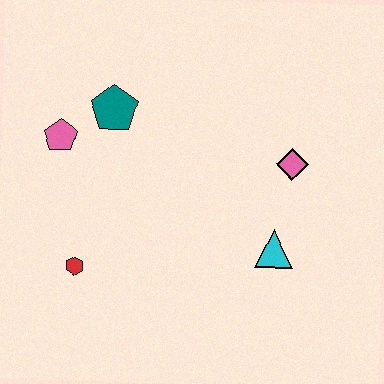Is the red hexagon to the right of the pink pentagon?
Yes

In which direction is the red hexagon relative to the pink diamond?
The red hexagon is to the left of the pink diamond.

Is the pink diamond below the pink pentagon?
Yes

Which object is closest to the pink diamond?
The cyan triangle is closest to the pink diamond.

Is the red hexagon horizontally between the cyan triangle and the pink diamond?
No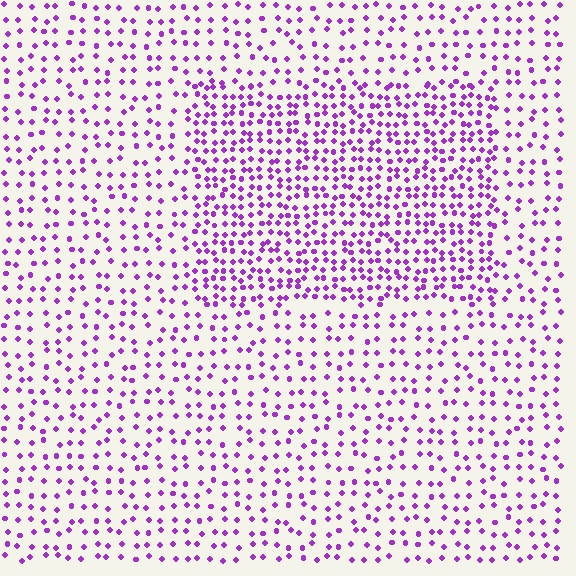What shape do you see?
I see a rectangle.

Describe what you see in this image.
The image contains small purple elements arranged at two different densities. A rectangle-shaped region is visible where the elements are more densely packed than the surrounding area.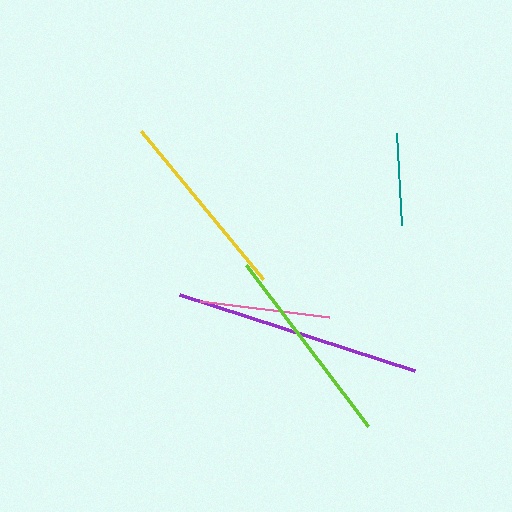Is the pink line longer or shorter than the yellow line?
The yellow line is longer than the pink line.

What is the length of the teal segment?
The teal segment is approximately 92 pixels long.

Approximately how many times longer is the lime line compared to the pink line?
The lime line is approximately 1.6 times the length of the pink line.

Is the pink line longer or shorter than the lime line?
The lime line is longer than the pink line.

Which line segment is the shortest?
The teal line is the shortest at approximately 92 pixels.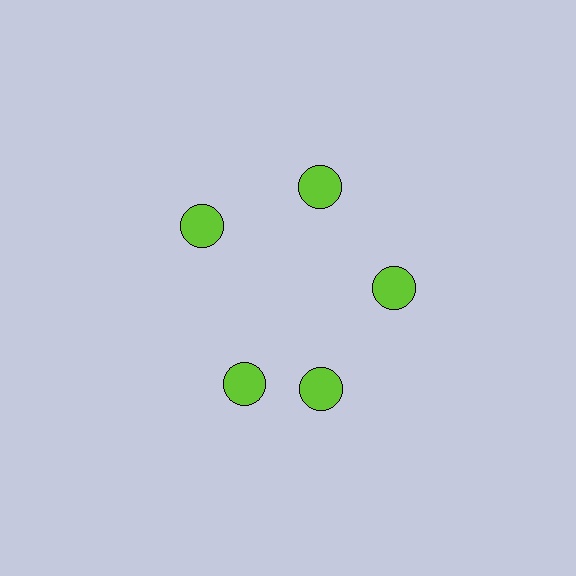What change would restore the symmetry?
The symmetry would be restored by rotating it back into even spacing with its neighbors so that all 5 circles sit at equal angles and equal distance from the center.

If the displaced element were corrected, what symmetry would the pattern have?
It would have 5-fold rotational symmetry — the pattern would map onto itself every 72 degrees.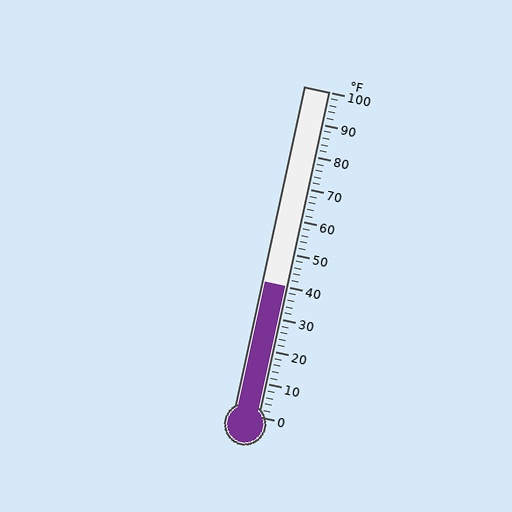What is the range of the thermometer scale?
The thermometer scale ranges from 0°F to 100°F.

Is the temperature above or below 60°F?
The temperature is below 60°F.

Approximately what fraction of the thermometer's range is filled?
The thermometer is filled to approximately 40% of its range.